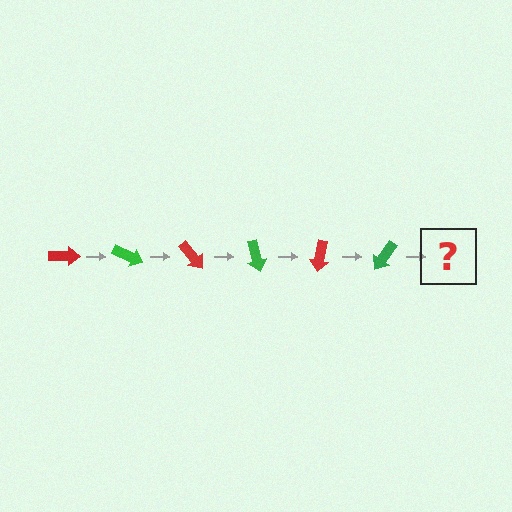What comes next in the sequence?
The next element should be a red arrow, rotated 150 degrees from the start.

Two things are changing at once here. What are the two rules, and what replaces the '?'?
The two rules are that it rotates 25 degrees each step and the color cycles through red and green. The '?' should be a red arrow, rotated 150 degrees from the start.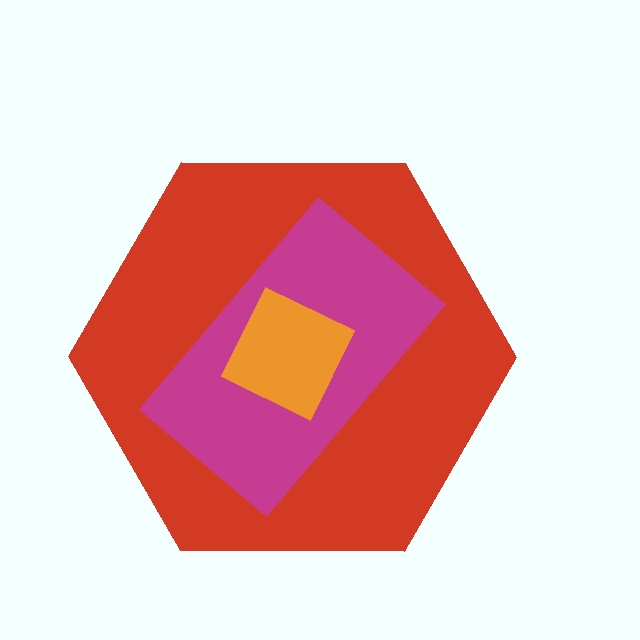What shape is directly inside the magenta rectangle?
The orange diamond.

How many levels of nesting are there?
3.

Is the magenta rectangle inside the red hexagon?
Yes.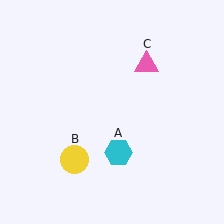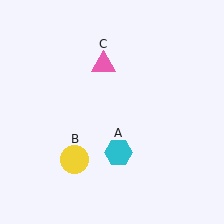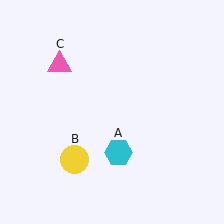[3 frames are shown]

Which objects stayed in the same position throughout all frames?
Cyan hexagon (object A) and yellow circle (object B) remained stationary.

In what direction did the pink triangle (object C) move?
The pink triangle (object C) moved left.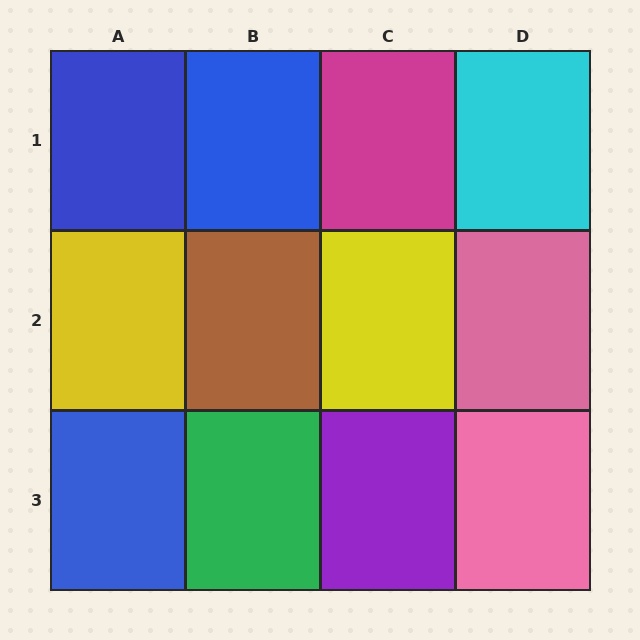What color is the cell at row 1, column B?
Blue.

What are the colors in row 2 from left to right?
Yellow, brown, yellow, pink.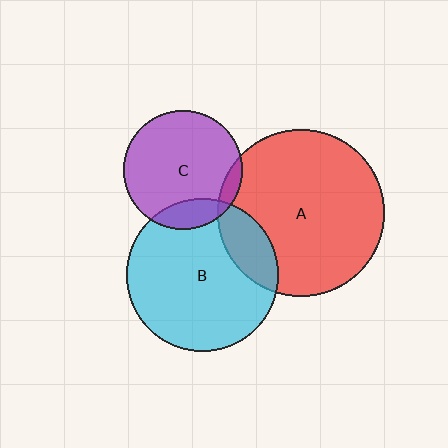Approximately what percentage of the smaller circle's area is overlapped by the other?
Approximately 15%.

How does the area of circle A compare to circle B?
Approximately 1.2 times.